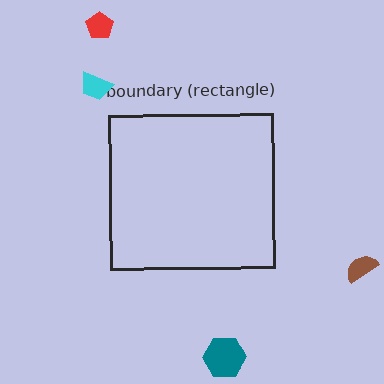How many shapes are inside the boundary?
0 inside, 4 outside.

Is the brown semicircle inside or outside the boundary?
Outside.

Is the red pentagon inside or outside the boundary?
Outside.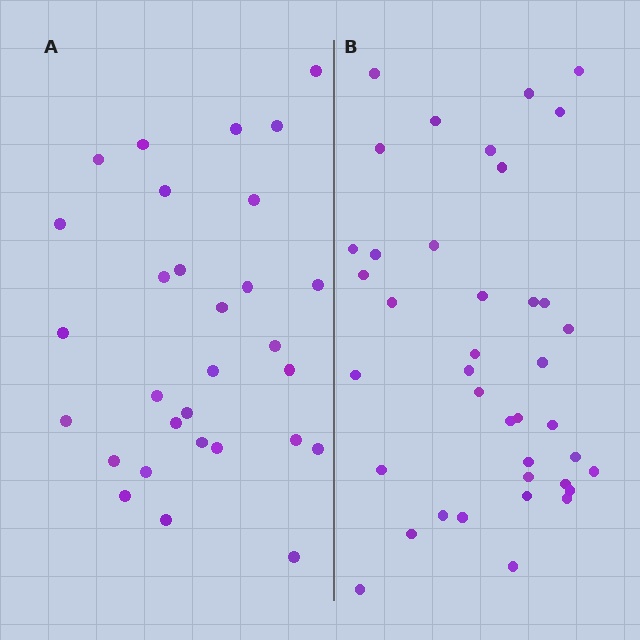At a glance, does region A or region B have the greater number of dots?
Region B (the right region) has more dots.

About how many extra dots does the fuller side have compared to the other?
Region B has roughly 8 or so more dots than region A.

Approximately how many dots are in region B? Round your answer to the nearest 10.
About 40 dots. (The exact count is 39, which rounds to 40.)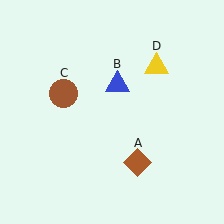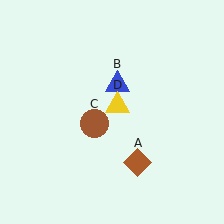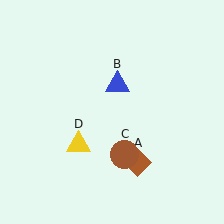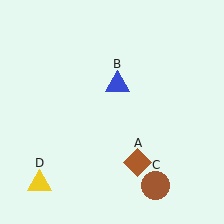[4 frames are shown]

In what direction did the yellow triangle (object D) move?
The yellow triangle (object D) moved down and to the left.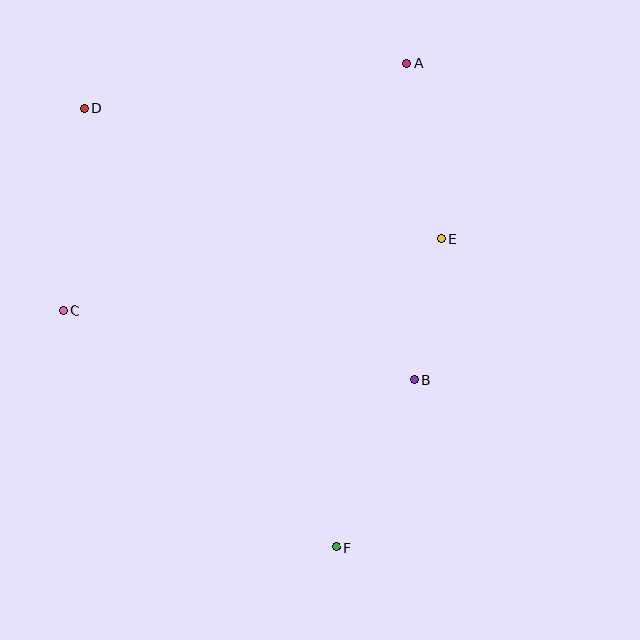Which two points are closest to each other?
Points B and E are closest to each other.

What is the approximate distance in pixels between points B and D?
The distance between B and D is approximately 428 pixels.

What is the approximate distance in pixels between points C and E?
The distance between C and E is approximately 385 pixels.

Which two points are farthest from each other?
Points D and F are farthest from each other.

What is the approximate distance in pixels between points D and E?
The distance between D and E is approximately 380 pixels.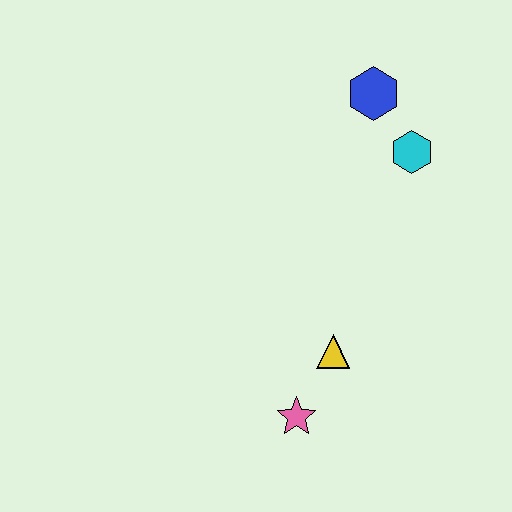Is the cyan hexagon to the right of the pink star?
Yes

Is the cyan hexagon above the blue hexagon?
No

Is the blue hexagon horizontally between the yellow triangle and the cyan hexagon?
Yes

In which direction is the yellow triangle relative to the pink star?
The yellow triangle is above the pink star.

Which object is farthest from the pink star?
The blue hexagon is farthest from the pink star.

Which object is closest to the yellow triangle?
The pink star is closest to the yellow triangle.